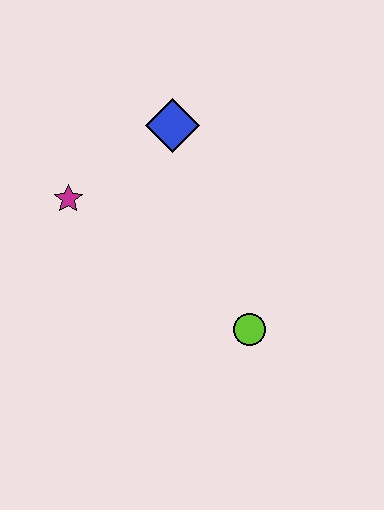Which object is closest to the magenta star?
The blue diamond is closest to the magenta star.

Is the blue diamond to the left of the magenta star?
No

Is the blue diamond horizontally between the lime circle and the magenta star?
Yes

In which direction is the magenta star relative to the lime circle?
The magenta star is to the left of the lime circle.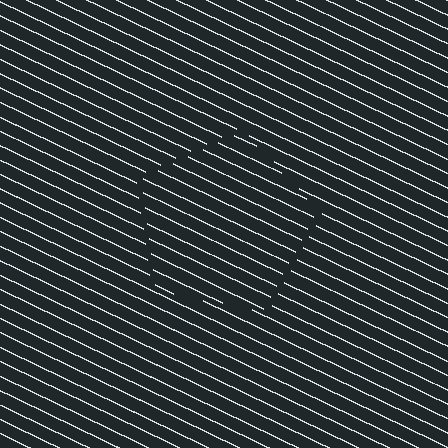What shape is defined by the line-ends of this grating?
An illusory pentagon. The interior of the shape contains the same grating, shifted by half a period — the contour is defined by the phase discontinuity where line-ends from the inner and outer gratings abut.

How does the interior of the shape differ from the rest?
The interior of the shape contains the same grating, shifted by half a period — the contour is defined by the phase discontinuity where line-ends from the inner and outer gratings abut.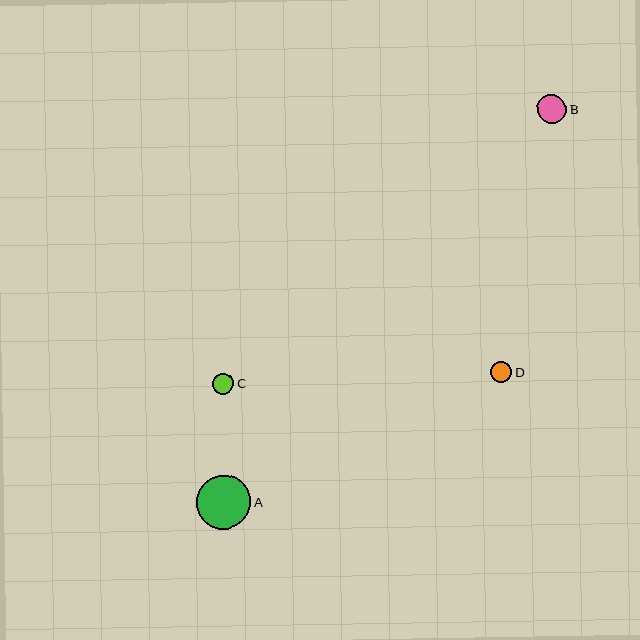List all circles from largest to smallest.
From largest to smallest: A, B, C, D.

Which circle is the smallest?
Circle D is the smallest with a size of approximately 21 pixels.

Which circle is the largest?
Circle A is the largest with a size of approximately 54 pixels.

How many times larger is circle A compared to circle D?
Circle A is approximately 2.6 times the size of circle D.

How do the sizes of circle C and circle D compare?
Circle C and circle D are approximately the same size.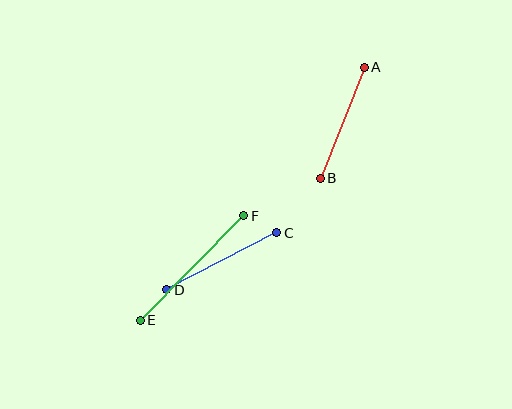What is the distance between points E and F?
The distance is approximately 147 pixels.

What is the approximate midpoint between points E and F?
The midpoint is at approximately (192, 268) pixels.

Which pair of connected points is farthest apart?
Points E and F are farthest apart.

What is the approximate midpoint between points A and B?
The midpoint is at approximately (342, 123) pixels.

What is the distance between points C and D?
The distance is approximately 124 pixels.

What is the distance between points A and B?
The distance is approximately 119 pixels.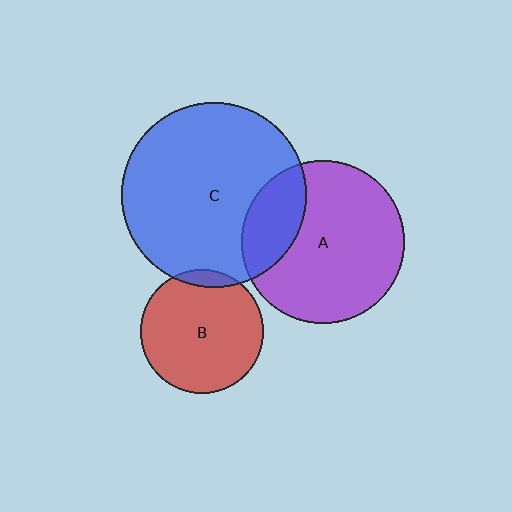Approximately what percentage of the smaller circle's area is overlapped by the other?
Approximately 5%.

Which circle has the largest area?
Circle C (blue).